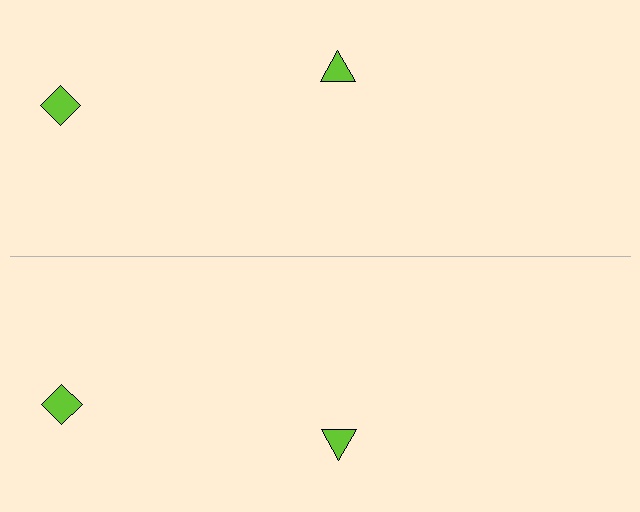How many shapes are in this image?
There are 4 shapes in this image.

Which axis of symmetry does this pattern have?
The pattern has a horizontal axis of symmetry running through the center of the image.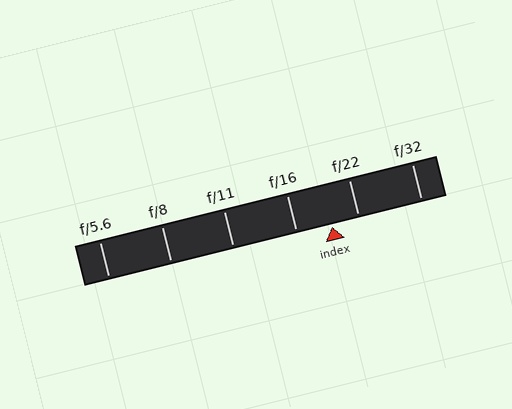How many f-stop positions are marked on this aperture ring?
There are 6 f-stop positions marked.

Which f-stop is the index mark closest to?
The index mark is closest to f/22.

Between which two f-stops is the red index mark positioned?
The index mark is between f/16 and f/22.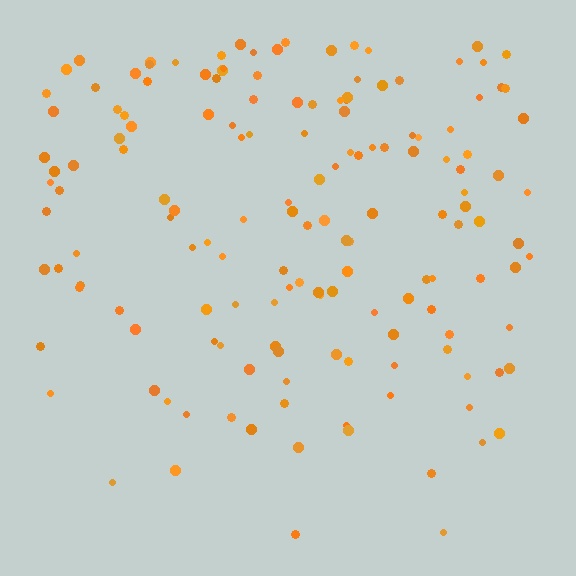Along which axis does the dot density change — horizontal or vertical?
Vertical.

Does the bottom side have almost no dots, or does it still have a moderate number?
Still a moderate number, just noticeably fewer than the top.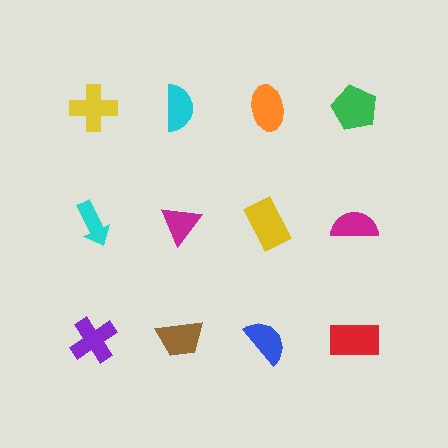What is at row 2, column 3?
A yellow rectangle.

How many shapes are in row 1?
4 shapes.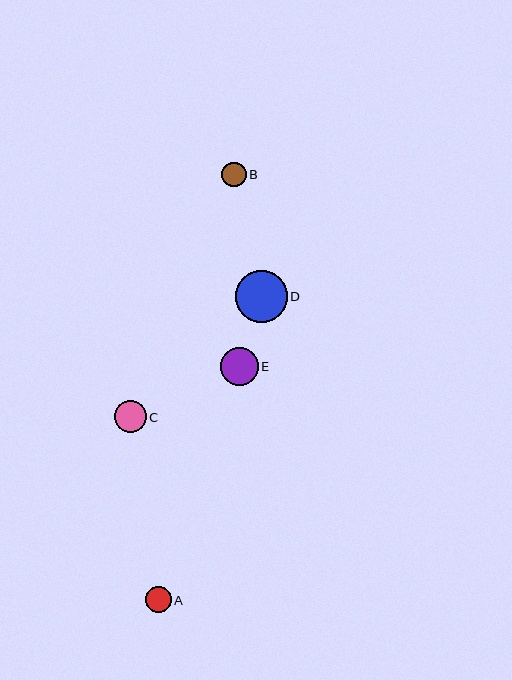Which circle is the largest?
Circle D is the largest with a size of approximately 52 pixels.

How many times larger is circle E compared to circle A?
Circle E is approximately 1.5 times the size of circle A.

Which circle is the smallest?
Circle B is the smallest with a size of approximately 24 pixels.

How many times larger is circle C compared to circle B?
Circle C is approximately 1.3 times the size of circle B.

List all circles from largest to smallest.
From largest to smallest: D, E, C, A, B.